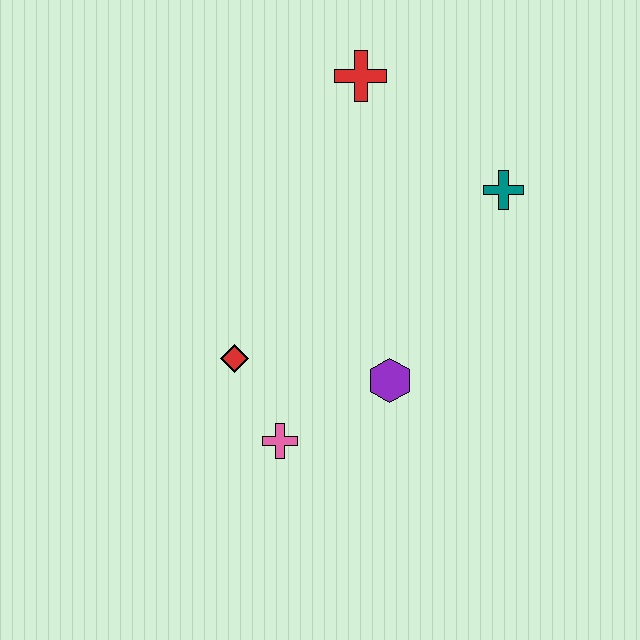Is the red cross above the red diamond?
Yes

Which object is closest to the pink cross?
The red diamond is closest to the pink cross.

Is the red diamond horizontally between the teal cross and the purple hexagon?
No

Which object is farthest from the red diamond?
The teal cross is farthest from the red diamond.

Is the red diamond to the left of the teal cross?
Yes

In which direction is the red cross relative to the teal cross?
The red cross is to the left of the teal cross.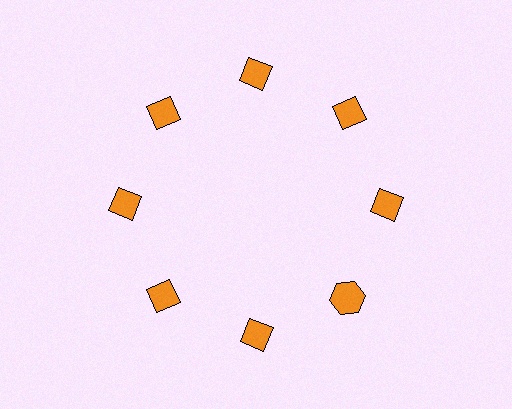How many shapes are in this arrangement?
There are 8 shapes arranged in a ring pattern.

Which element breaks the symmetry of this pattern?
The orange hexagon at roughly the 4 o'clock position breaks the symmetry. All other shapes are orange diamonds.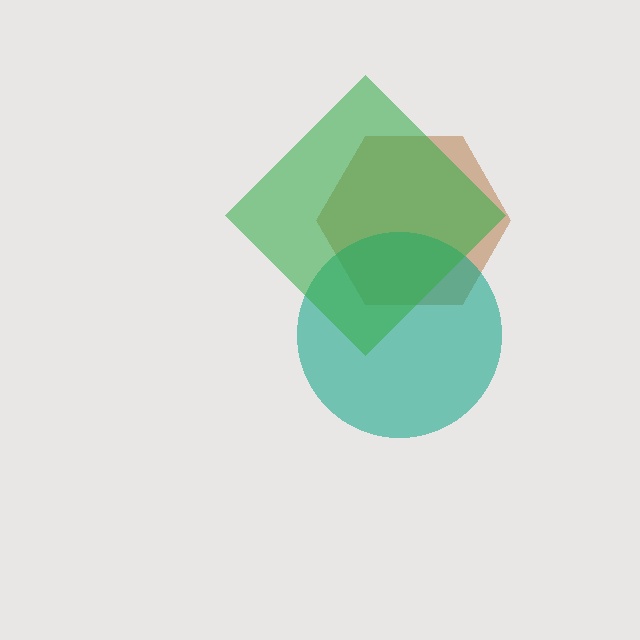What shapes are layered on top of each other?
The layered shapes are: a brown hexagon, a teal circle, a green diamond.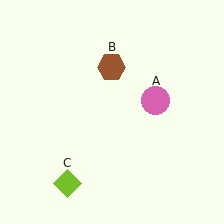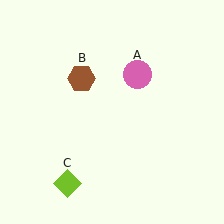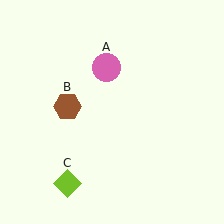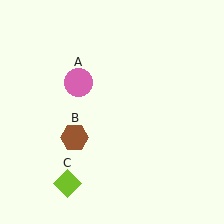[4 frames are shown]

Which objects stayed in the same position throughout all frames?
Lime diamond (object C) remained stationary.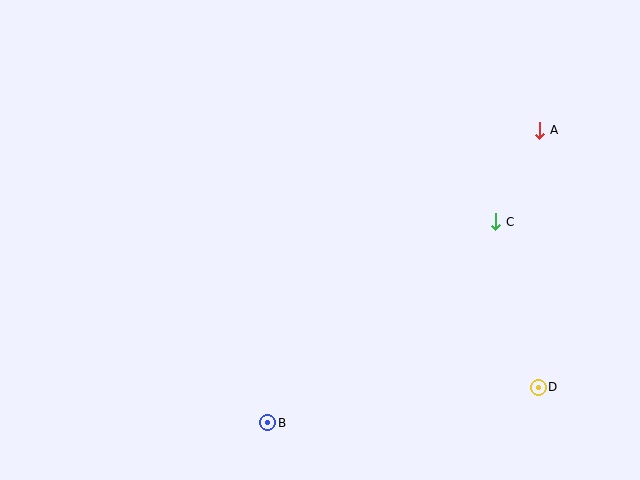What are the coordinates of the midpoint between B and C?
The midpoint between B and C is at (382, 322).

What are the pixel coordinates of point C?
Point C is at (496, 222).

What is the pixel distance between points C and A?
The distance between C and A is 102 pixels.